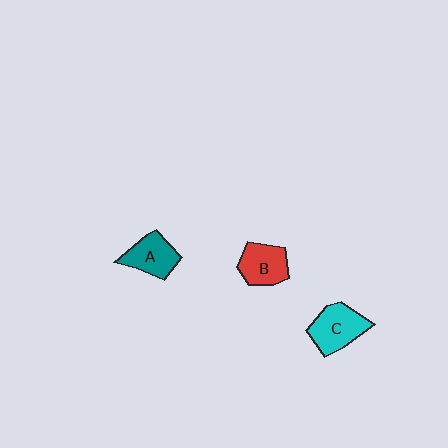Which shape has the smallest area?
Shape A (teal).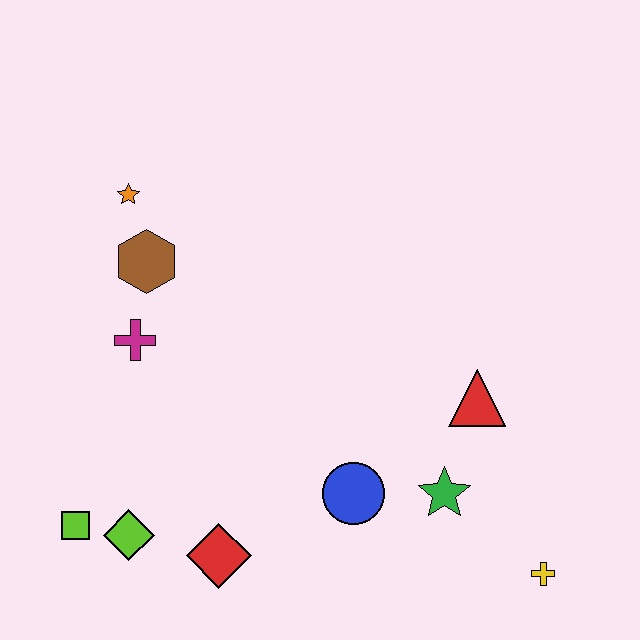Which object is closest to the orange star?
The brown hexagon is closest to the orange star.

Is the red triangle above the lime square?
Yes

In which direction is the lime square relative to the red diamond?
The lime square is to the left of the red diamond.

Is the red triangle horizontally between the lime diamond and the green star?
No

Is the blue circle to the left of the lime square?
No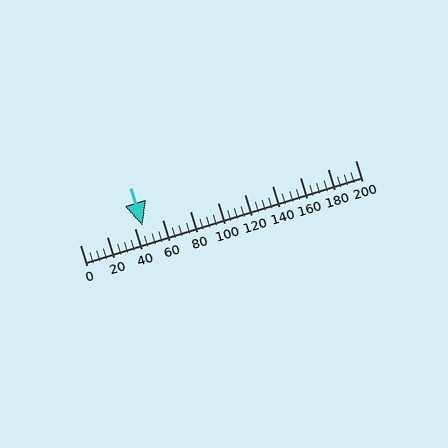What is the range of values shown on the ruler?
The ruler shows values from 0 to 200.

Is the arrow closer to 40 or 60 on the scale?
The arrow is closer to 40.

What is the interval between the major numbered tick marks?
The major tick marks are spaced 20 units apart.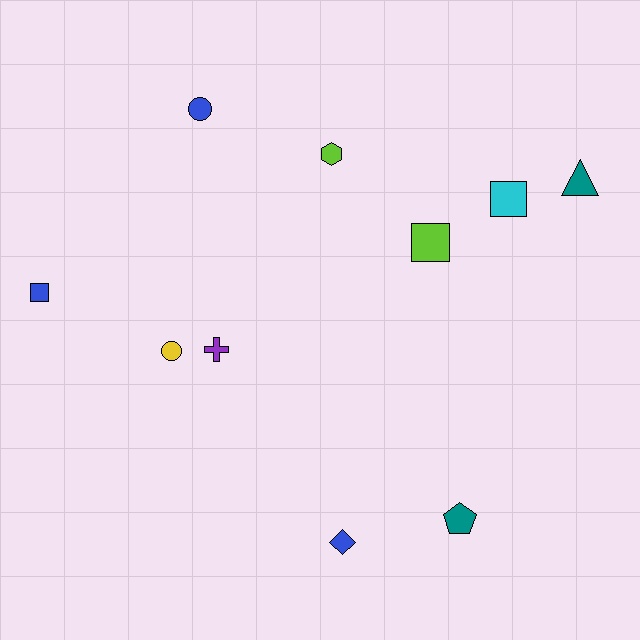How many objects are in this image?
There are 10 objects.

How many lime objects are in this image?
There are 2 lime objects.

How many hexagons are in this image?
There is 1 hexagon.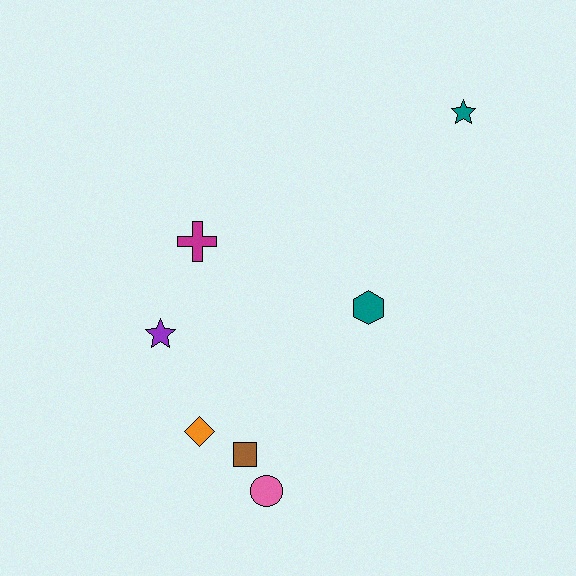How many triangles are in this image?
There are no triangles.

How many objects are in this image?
There are 7 objects.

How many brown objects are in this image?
There is 1 brown object.